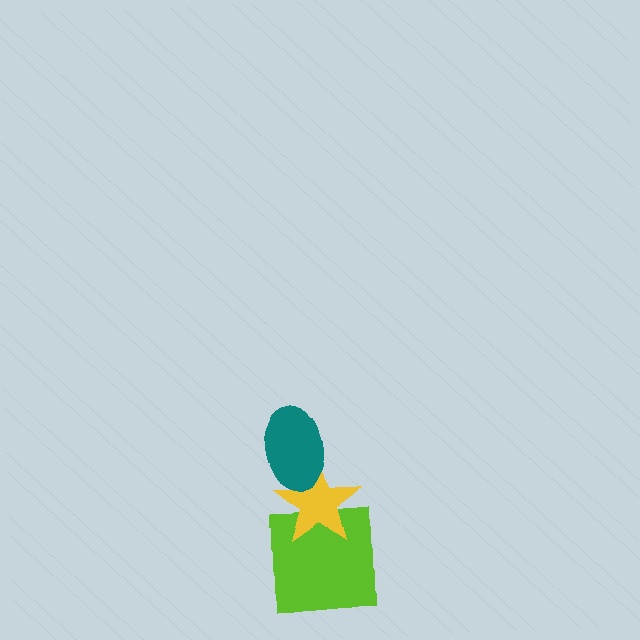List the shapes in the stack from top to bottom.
From top to bottom: the teal ellipse, the yellow star, the lime square.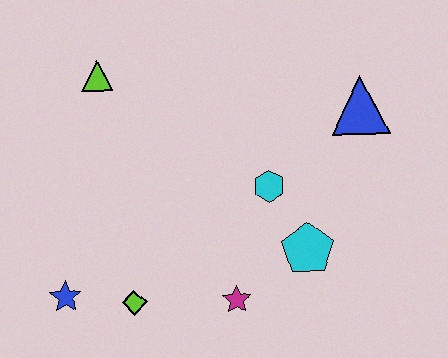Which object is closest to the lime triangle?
The cyan hexagon is closest to the lime triangle.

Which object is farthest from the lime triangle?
The cyan pentagon is farthest from the lime triangle.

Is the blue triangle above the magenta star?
Yes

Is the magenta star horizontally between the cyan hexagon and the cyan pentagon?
No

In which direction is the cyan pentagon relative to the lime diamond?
The cyan pentagon is to the right of the lime diamond.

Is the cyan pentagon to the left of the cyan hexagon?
No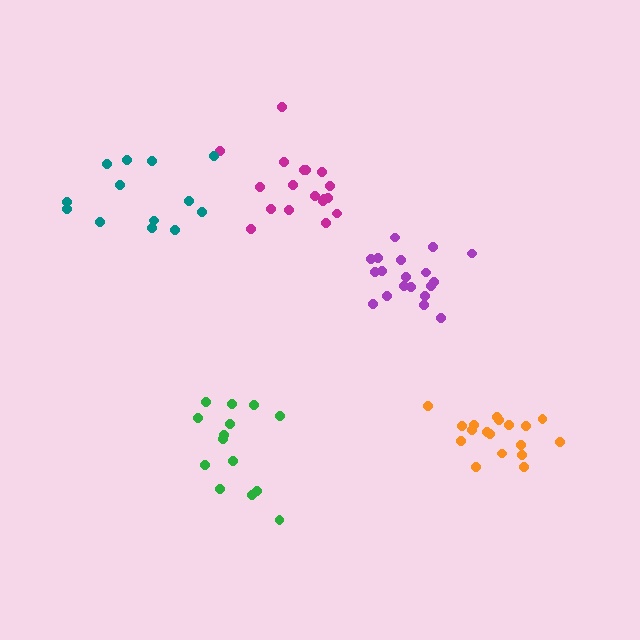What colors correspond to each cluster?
The clusters are colored: purple, green, magenta, orange, teal.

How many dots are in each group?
Group 1: 19 dots, Group 2: 14 dots, Group 3: 18 dots, Group 4: 18 dots, Group 5: 13 dots (82 total).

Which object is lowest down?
The green cluster is bottommost.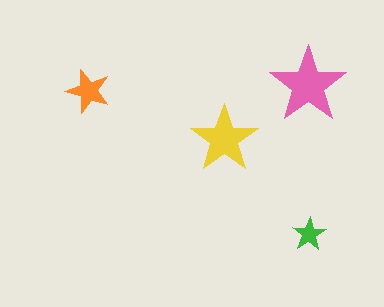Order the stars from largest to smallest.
the pink one, the yellow one, the orange one, the green one.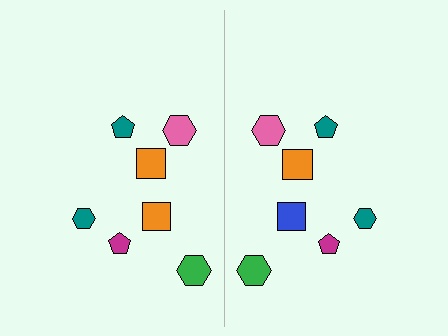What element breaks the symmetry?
The blue square on the right side breaks the symmetry — its mirror counterpart is orange.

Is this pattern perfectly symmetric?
No, the pattern is not perfectly symmetric. The blue square on the right side breaks the symmetry — its mirror counterpart is orange.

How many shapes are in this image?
There are 14 shapes in this image.